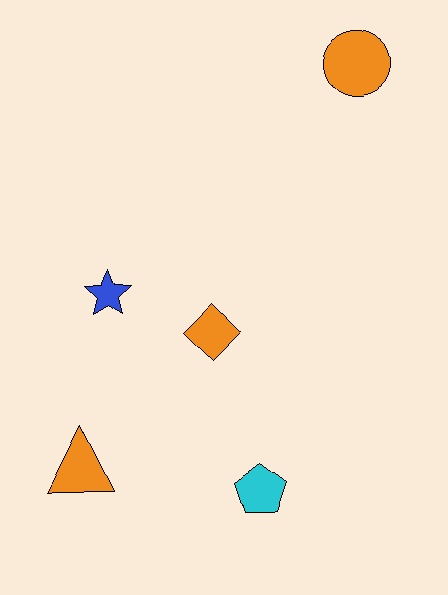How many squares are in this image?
There are no squares.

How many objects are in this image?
There are 5 objects.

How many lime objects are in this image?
There are no lime objects.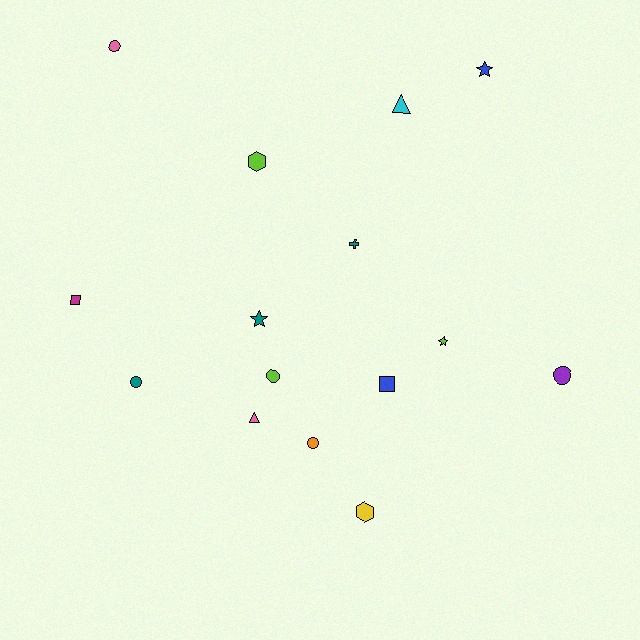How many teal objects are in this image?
There are 3 teal objects.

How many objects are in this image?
There are 15 objects.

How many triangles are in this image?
There are 2 triangles.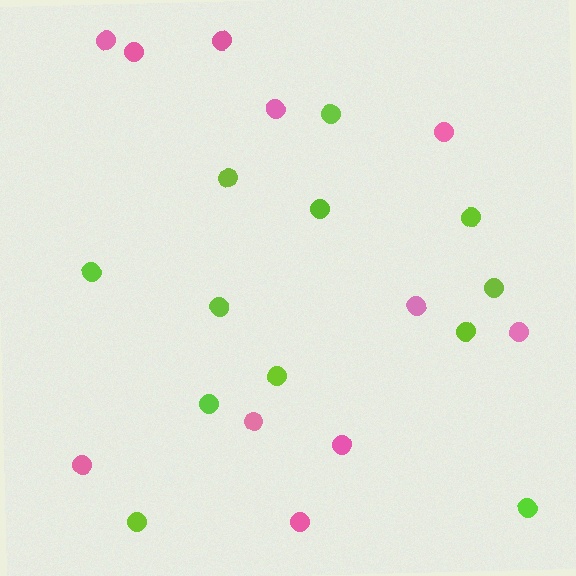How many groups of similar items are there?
There are 2 groups: one group of pink circles (11) and one group of lime circles (12).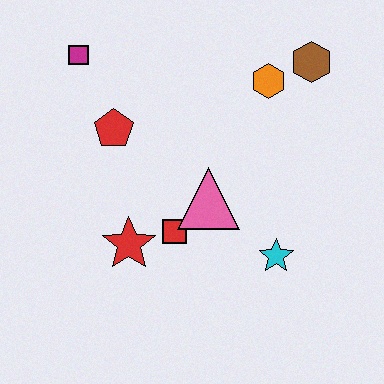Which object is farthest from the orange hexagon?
The red star is farthest from the orange hexagon.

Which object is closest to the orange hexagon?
The brown hexagon is closest to the orange hexagon.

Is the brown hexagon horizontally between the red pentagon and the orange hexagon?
No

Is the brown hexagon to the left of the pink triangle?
No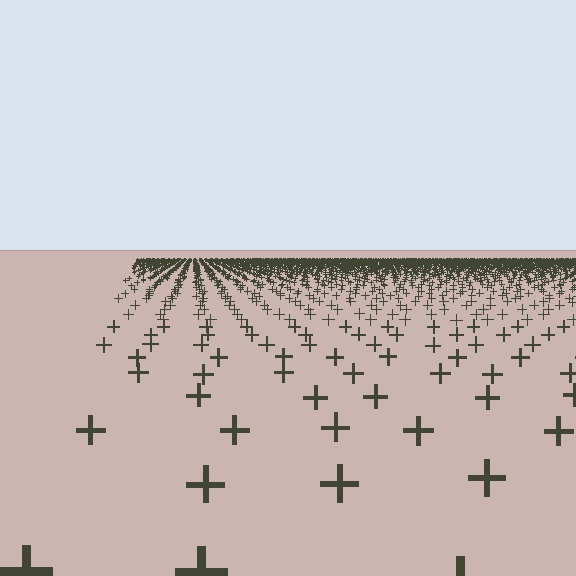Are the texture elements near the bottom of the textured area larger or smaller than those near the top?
Larger. Near the bottom, elements are closer to the viewer and appear at a bigger on-screen size.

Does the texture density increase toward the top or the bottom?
Density increases toward the top.